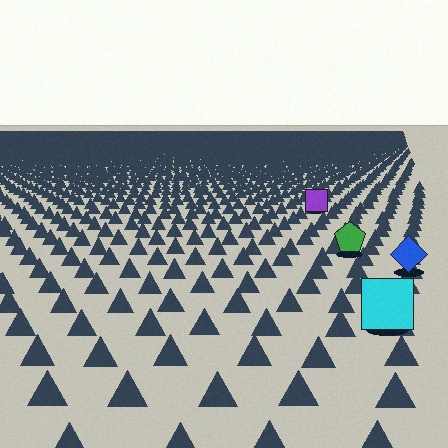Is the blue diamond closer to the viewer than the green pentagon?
Yes. The blue diamond is closer — you can tell from the texture gradient: the ground texture is coarser near it.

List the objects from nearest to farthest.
From nearest to farthest: the cyan square, the blue diamond, the green pentagon, the purple square.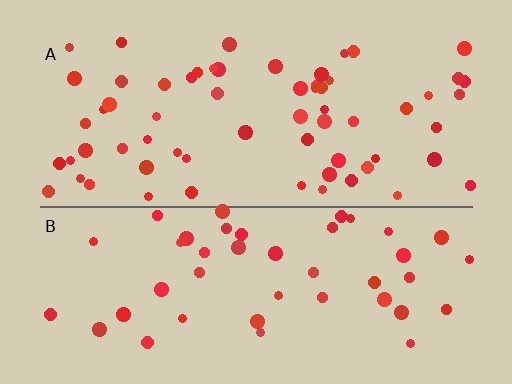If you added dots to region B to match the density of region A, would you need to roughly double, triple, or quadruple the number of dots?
Approximately double.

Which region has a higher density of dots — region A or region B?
A (the top).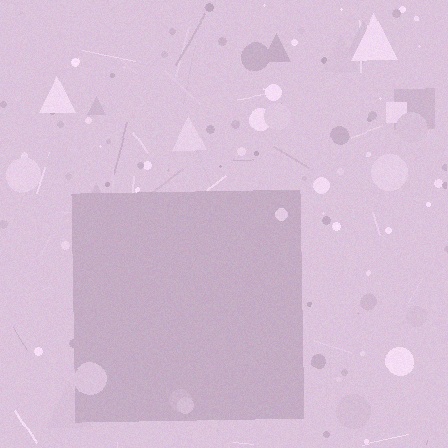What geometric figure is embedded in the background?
A square is embedded in the background.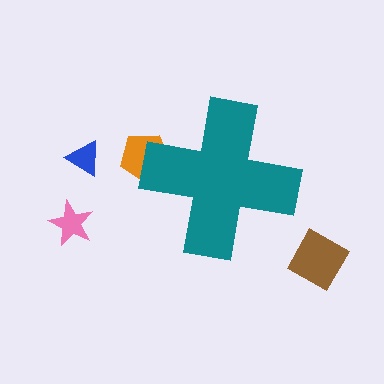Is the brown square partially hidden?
No, the brown square is fully visible.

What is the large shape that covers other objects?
A teal cross.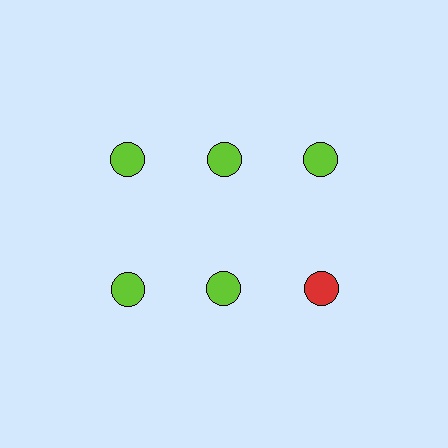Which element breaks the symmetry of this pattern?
The red circle in the second row, center column breaks the symmetry. All other shapes are lime circles.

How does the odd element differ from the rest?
It has a different color: red instead of lime.